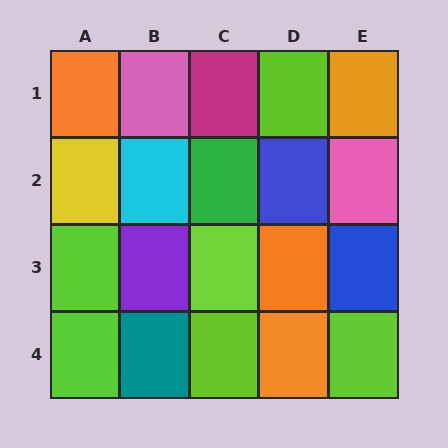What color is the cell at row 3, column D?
Orange.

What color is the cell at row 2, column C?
Green.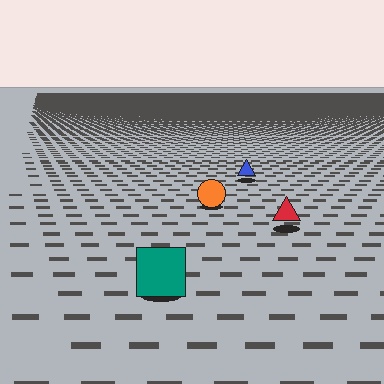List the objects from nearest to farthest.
From nearest to farthest: the teal square, the red triangle, the orange circle, the blue triangle.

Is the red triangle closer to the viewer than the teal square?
No. The teal square is closer — you can tell from the texture gradient: the ground texture is coarser near it.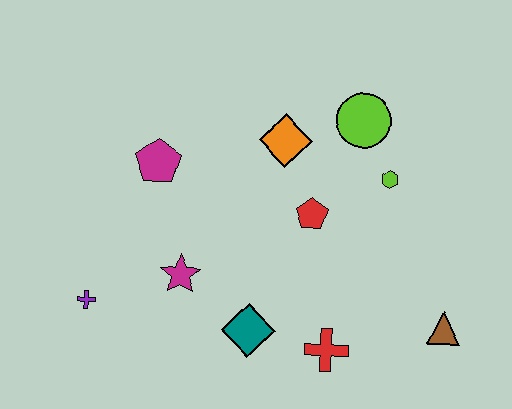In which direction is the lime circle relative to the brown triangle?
The lime circle is above the brown triangle.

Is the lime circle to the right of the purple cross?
Yes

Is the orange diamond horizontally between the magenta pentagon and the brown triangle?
Yes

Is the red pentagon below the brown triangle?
No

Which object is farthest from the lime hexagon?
The purple cross is farthest from the lime hexagon.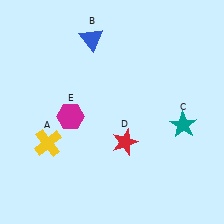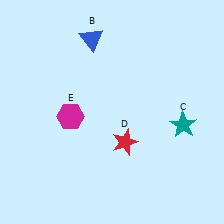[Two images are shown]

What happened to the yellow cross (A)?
The yellow cross (A) was removed in Image 2. It was in the bottom-left area of Image 1.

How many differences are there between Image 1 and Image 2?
There is 1 difference between the two images.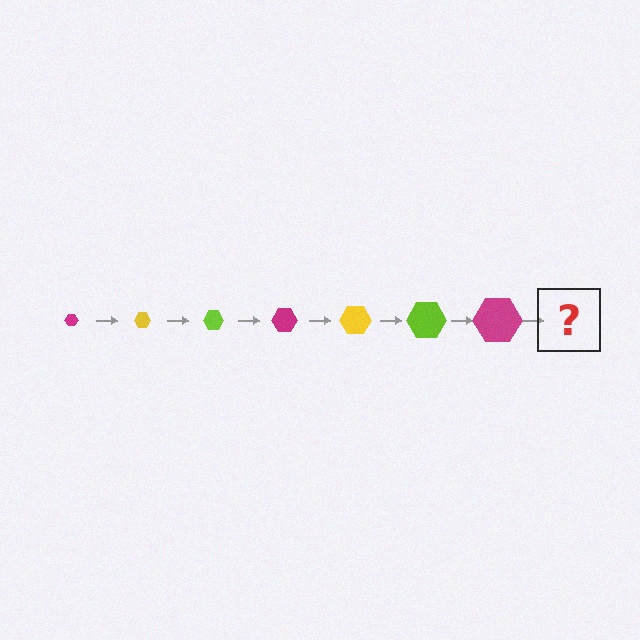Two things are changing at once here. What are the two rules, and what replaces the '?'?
The two rules are that the hexagon grows larger each step and the color cycles through magenta, yellow, and lime. The '?' should be a yellow hexagon, larger than the previous one.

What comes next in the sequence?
The next element should be a yellow hexagon, larger than the previous one.